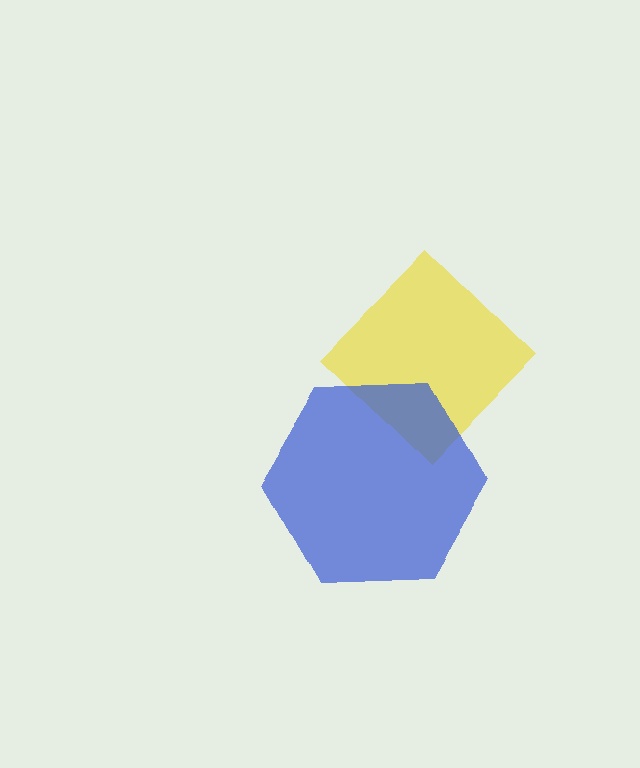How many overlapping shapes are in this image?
There are 2 overlapping shapes in the image.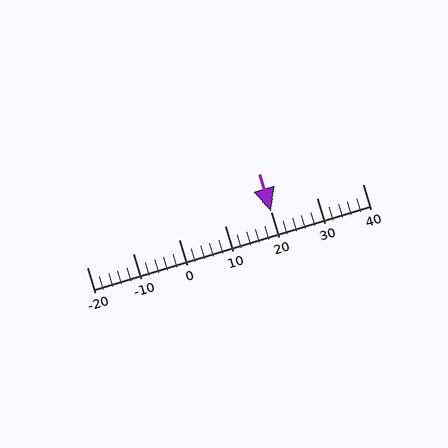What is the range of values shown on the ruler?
The ruler shows values from -20 to 40.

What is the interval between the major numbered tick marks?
The major tick marks are spaced 10 units apart.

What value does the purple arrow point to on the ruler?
The purple arrow points to approximately 20.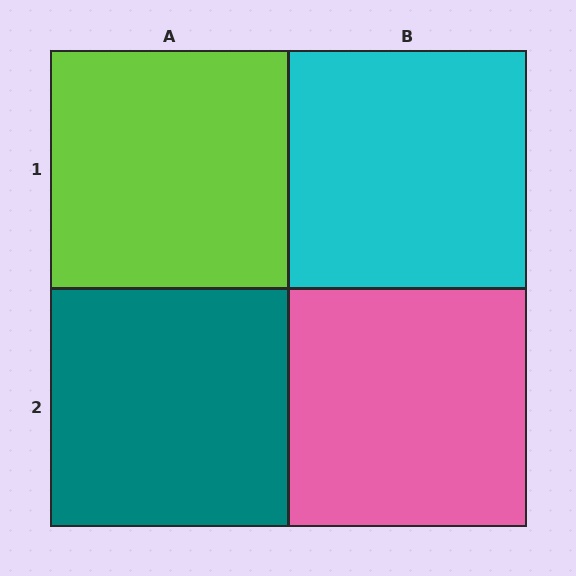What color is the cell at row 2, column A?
Teal.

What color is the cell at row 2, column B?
Pink.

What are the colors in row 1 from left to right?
Lime, cyan.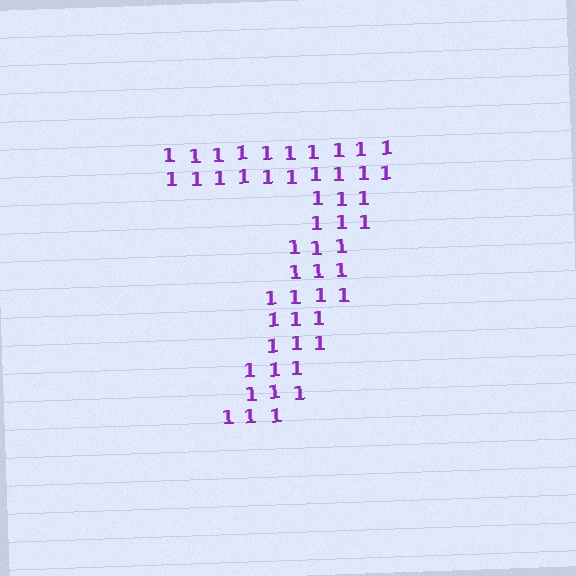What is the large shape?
The large shape is the digit 7.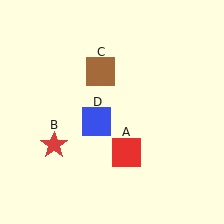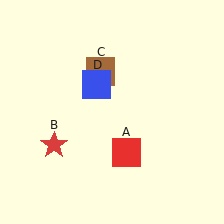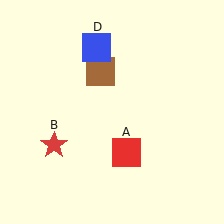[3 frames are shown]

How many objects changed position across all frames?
1 object changed position: blue square (object D).